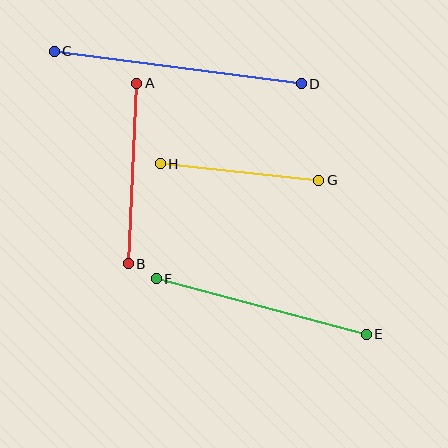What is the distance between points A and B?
The distance is approximately 181 pixels.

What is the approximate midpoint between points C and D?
The midpoint is at approximately (178, 68) pixels.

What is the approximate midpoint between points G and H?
The midpoint is at approximately (239, 172) pixels.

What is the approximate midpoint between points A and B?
The midpoint is at approximately (133, 174) pixels.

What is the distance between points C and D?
The distance is approximately 249 pixels.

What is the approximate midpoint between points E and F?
The midpoint is at approximately (261, 306) pixels.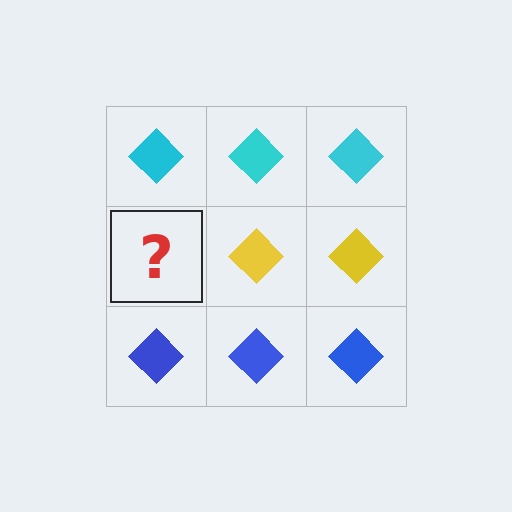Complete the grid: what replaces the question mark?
The question mark should be replaced with a yellow diamond.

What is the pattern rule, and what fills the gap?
The rule is that each row has a consistent color. The gap should be filled with a yellow diamond.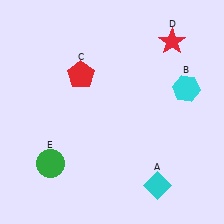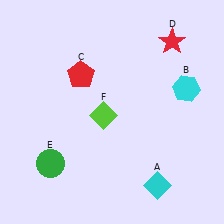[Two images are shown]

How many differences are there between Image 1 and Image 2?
There is 1 difference between the two images.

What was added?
A lime diamond (F) was added in Image 2.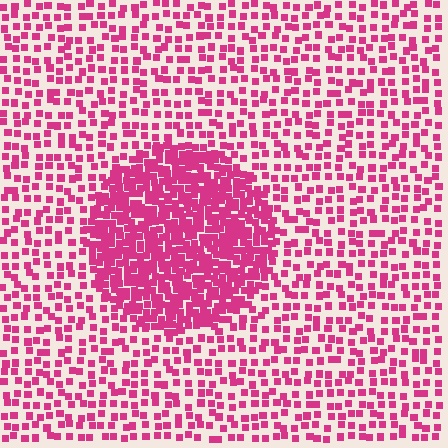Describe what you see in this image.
The image contains small magenta elements arranged at two different densities. A circle-shaped region is visible where the elements are more densely packed than the surrounding area.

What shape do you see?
I see a circle.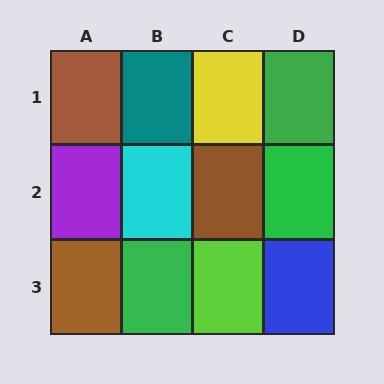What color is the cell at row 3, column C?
Lime.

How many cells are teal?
1 cell is teal.